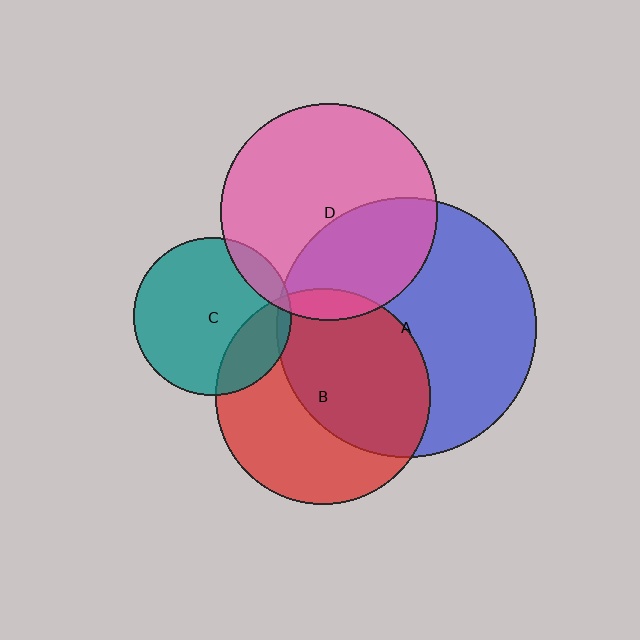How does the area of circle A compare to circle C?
Approximately 2.7 times.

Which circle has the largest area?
Circle A (blue).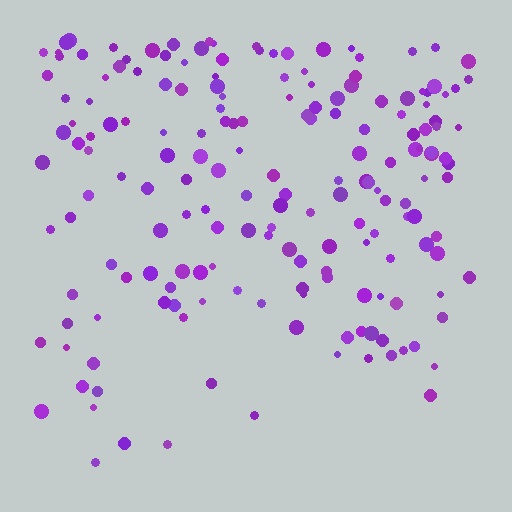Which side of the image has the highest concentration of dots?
The top.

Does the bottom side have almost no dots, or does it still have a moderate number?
Still a moderate number, just noticeably fewer than the top.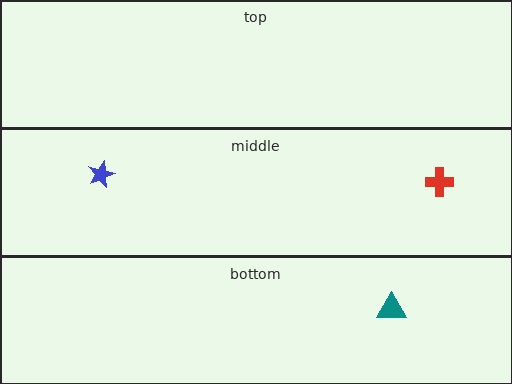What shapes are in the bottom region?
The teal triangle.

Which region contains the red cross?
The middle region.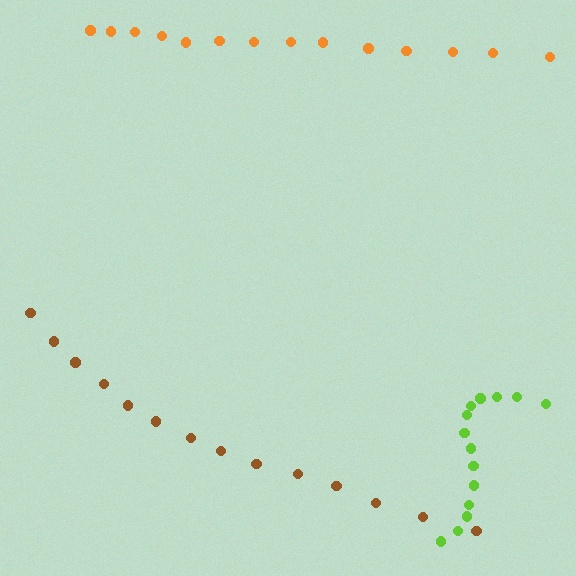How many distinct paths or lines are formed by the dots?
There are 3 distinct paths.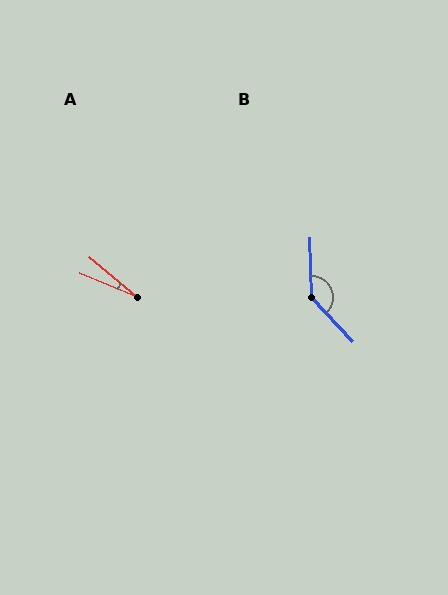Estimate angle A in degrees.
Approximately 18 degrees.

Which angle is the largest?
B, at approximately 138 degrees.